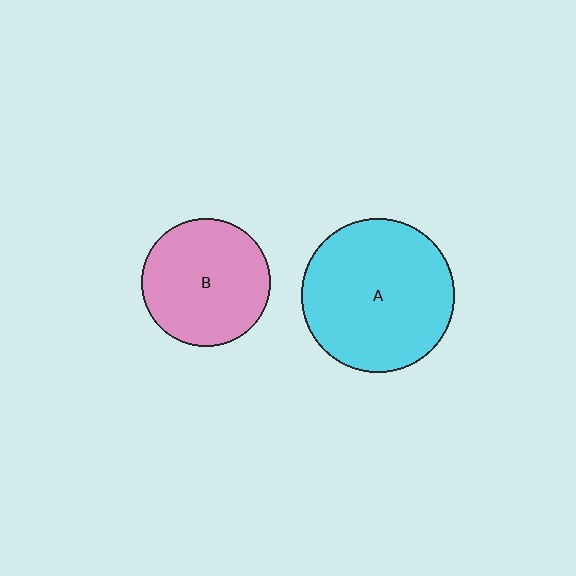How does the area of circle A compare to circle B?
Approximately 1.4 times.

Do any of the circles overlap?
No, none of the circles overlap.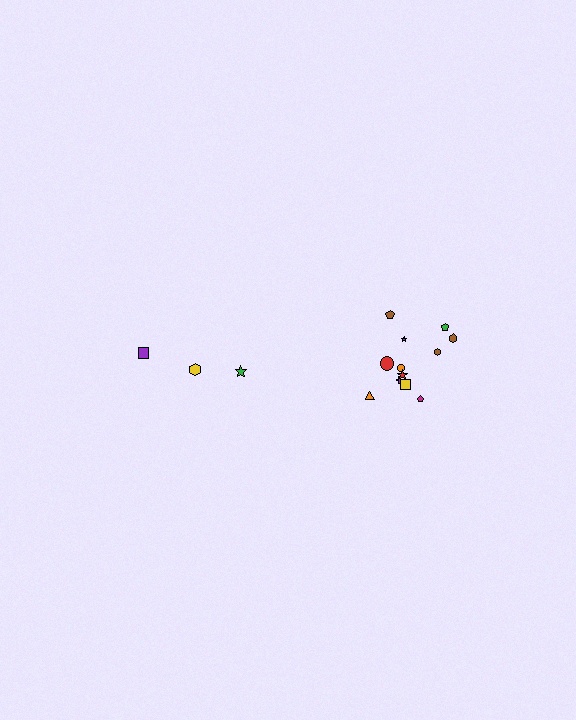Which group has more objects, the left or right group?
The right group.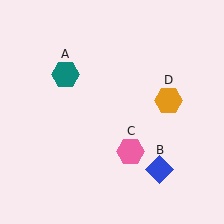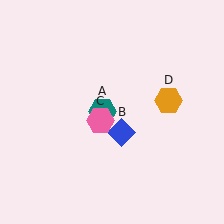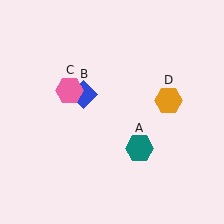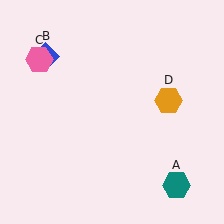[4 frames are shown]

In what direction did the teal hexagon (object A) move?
The teal hexagon (object A) moved down and to the right.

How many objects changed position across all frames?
3 objects changed position: teal hexagon (object A), blue diamond (object B), pink hexagon (object C).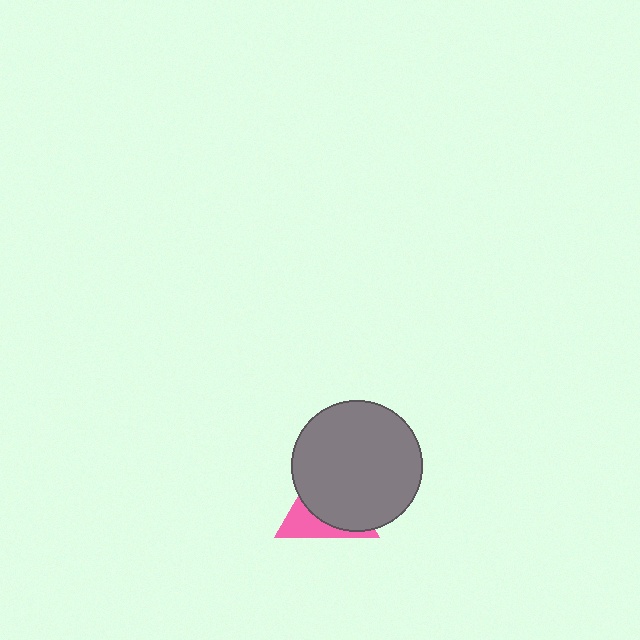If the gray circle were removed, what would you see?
You would see the complete pink triangle.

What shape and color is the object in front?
The object in front is a gray circle.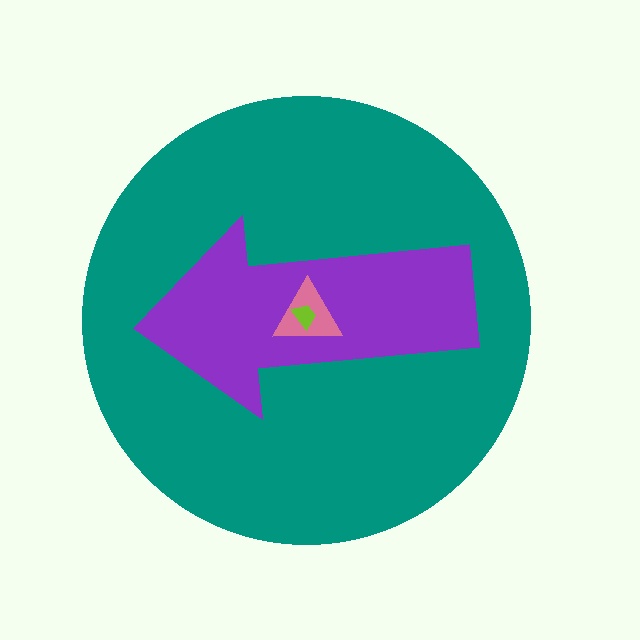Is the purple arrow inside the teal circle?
Yes.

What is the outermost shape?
The teal circle.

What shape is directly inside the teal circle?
The purple arrow.